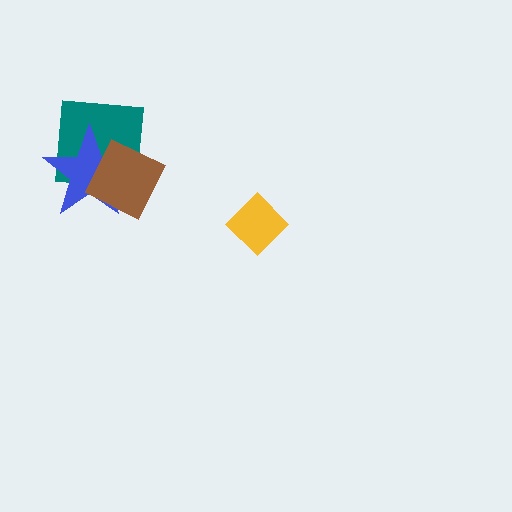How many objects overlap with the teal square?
2 objects overlap with the teal square.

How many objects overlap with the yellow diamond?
0 objects overlap with the yellow diamond.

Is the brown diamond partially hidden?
No, no other shape covers it.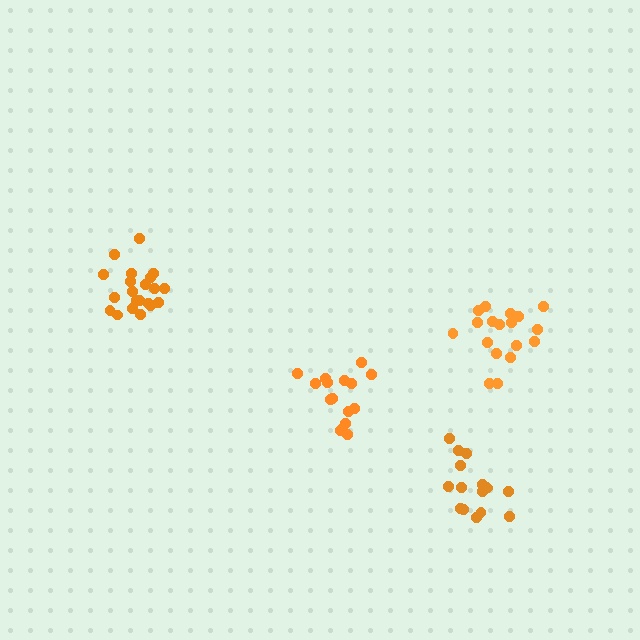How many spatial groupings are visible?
There are 4 spatial groupings.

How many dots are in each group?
Group 1: 21 dots, Group 2: 16 dots, Group 3: 16 dots, Group 4: 19 dots (72 total).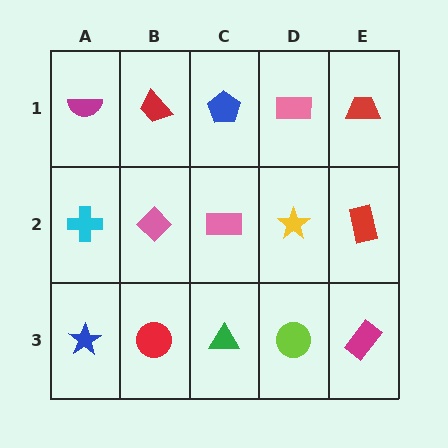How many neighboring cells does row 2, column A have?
3.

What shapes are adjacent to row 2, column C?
A blue pentagon (row 1, column C), a green triangle (row 3, column C), a pink diamond (row 2, column B), a yellow star (row 2, column D).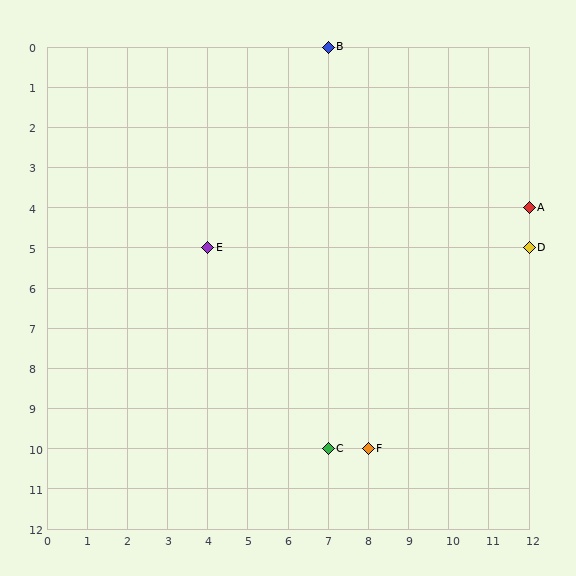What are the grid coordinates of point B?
Point B is at grid coordinates (7, 0).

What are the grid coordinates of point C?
Point C is at grid coordinates (7, 10).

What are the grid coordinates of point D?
Point D is at grid coordinates (12, 5).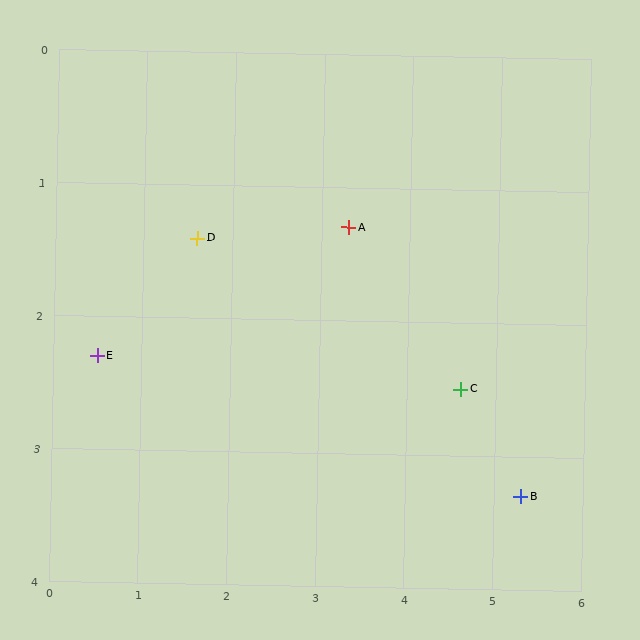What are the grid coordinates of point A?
Point A is at approximately (3.3, 1.3).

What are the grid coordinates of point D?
Point D is at approximately (1.6, 1.4).